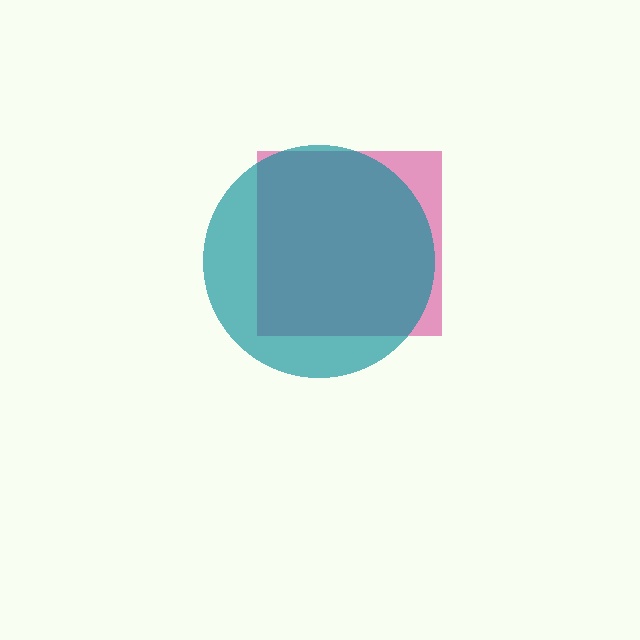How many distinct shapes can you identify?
There are 2 distinct shapes: a magenta square, a teal circle.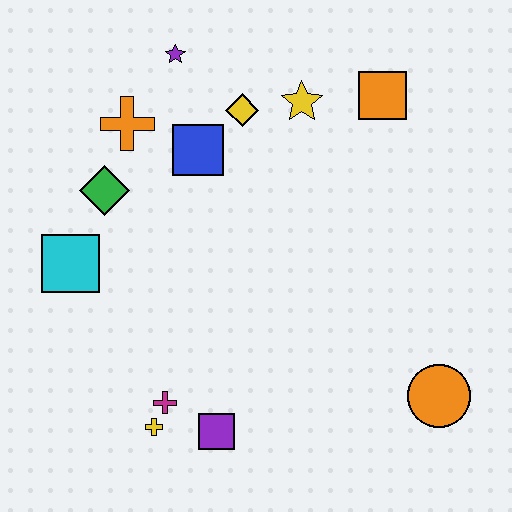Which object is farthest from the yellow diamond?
The orange circle is farthest from the yellow diamond.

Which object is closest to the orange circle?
The purple square is closest to the orange circle.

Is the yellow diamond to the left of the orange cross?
No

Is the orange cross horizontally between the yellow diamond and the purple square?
No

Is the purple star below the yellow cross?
No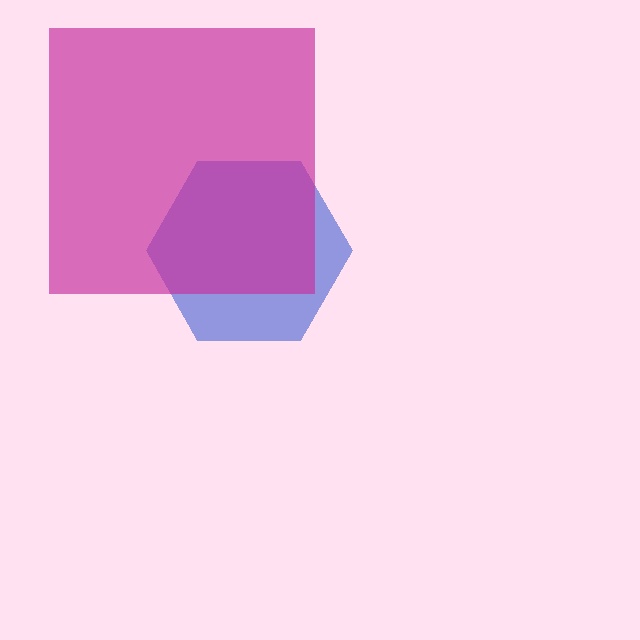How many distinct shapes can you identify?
There are 2 distinct shapes: a blue hexagon, a magenta square.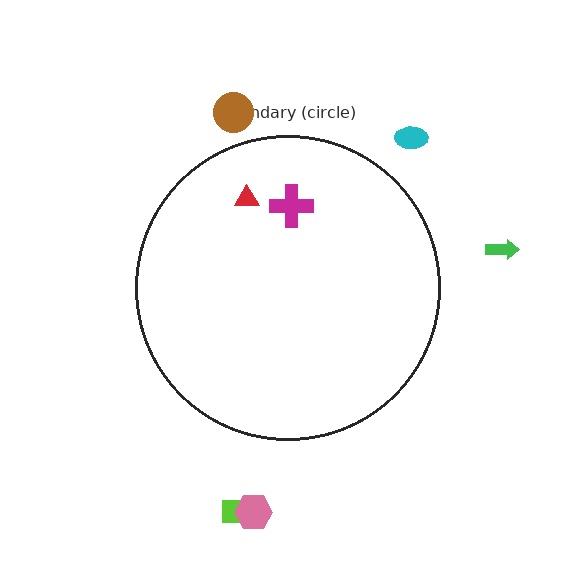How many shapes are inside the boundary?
2 inside, 5 outside.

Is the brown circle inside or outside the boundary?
Outside.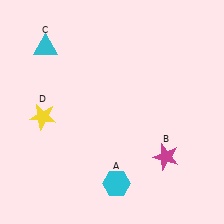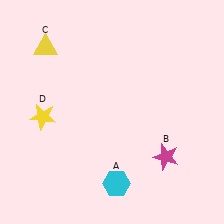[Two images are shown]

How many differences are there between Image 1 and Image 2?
There is 1 difference between the two images.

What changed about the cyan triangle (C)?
In Image 1, C is cyan. In Image 2, it changed to yellow.